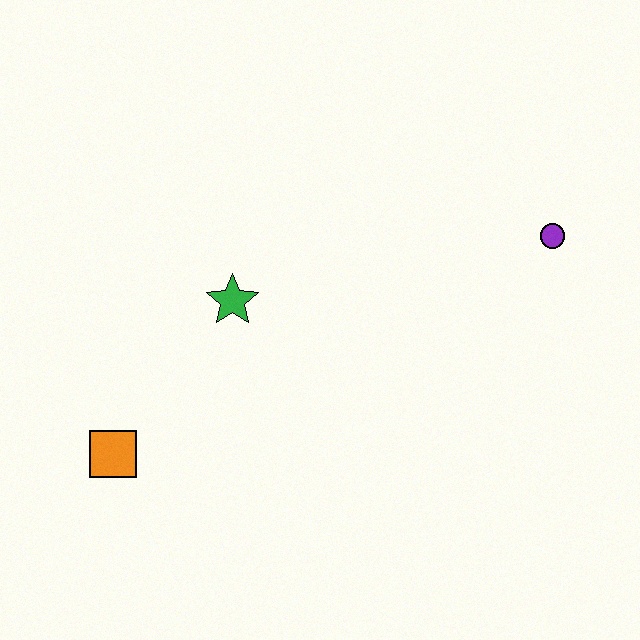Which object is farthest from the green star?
The purple circle is farthest from the green star.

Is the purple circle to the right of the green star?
Yes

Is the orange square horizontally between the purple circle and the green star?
No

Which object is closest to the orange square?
The green star is closest to the orange square.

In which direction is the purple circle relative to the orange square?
The purple circle is to the right of the orange square.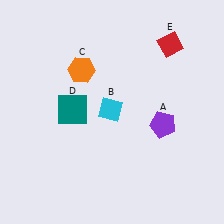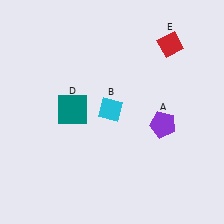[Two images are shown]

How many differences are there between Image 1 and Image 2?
There is 1 difference between the two images.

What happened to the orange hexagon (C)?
The orange hexagon (C) was removed in Image 2. It was in the top-left area of Image 1.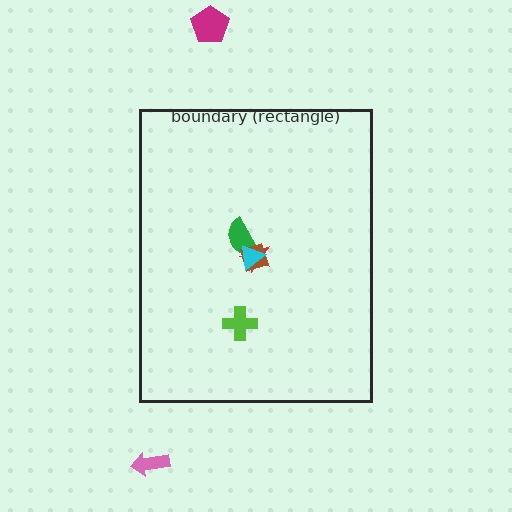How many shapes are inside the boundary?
5 inside, 2 outside.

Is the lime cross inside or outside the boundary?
Inside.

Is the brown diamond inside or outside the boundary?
Inside.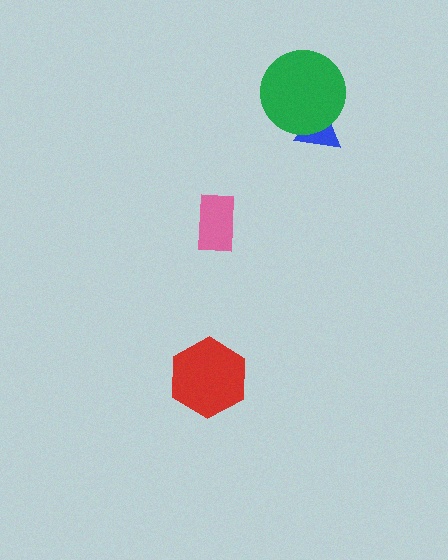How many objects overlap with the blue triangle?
1 object overlaps with the blue triangle.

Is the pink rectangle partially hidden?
No, no other shape covers it.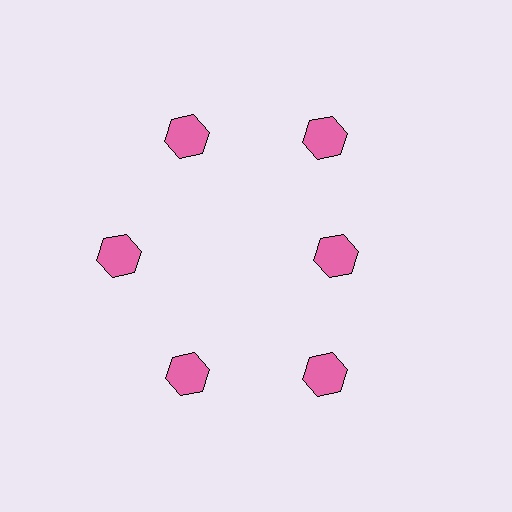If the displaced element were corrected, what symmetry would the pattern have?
It would have 6-fold rotational symmetry — the pattern would map onto itself every 60 degrees.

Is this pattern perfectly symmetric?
No. The 6 pink hexagons are arranged in a ring, but one element near the 3 o'clock position is pulled inward toward the center, breaking the 6-fold rotational symmetry.